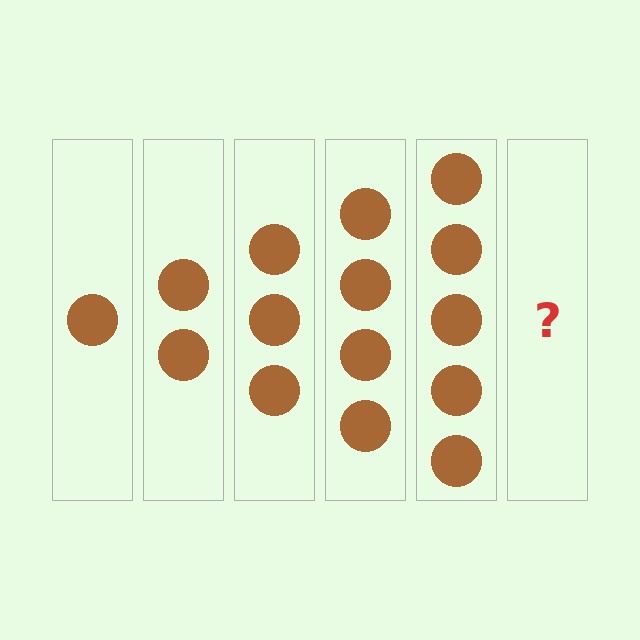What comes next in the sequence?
The next element should be 6 circles.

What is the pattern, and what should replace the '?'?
The pattern is that each step adds one more circle. The '?' should be 6 circles.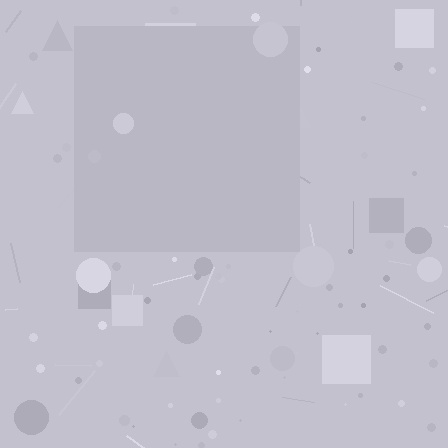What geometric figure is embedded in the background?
A square is embedded in the background.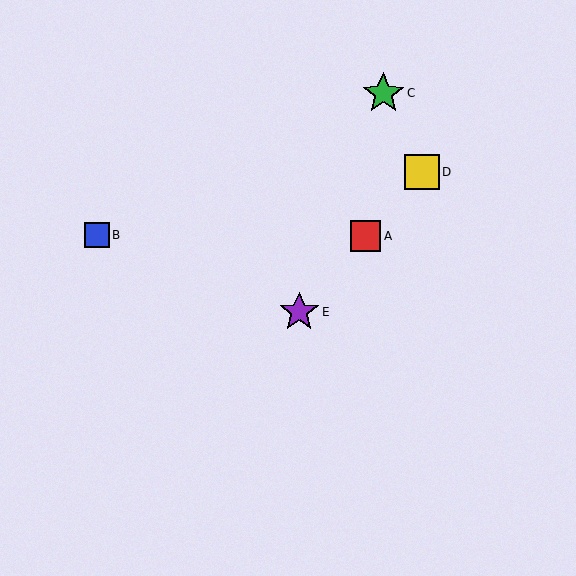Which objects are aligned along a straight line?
Objects A, D, E are aligned along a straight line.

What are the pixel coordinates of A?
Object A is at (365, 236).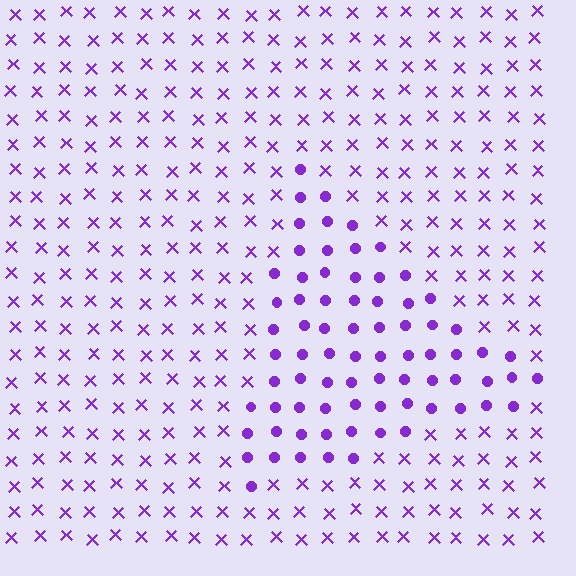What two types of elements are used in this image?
The image uses circles inside the triangle region and X marks outside it.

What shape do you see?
I see a triangle.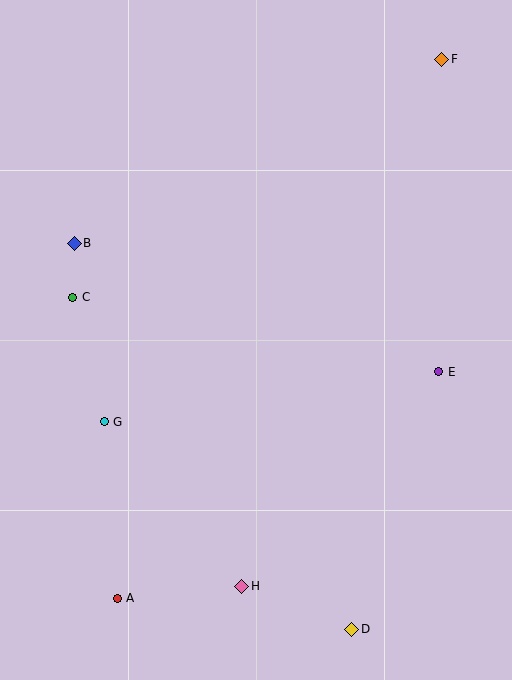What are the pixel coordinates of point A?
Point A is at (117, 598).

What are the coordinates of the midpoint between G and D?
The midpoint between G and D is at (228, 525).